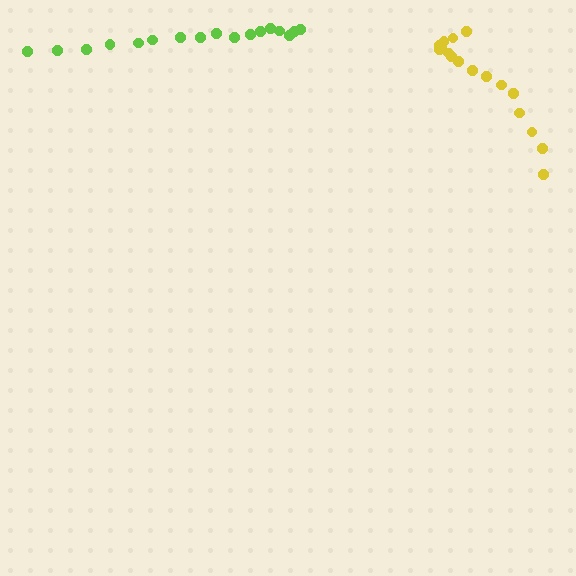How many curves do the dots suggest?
There are 2 distinct paths.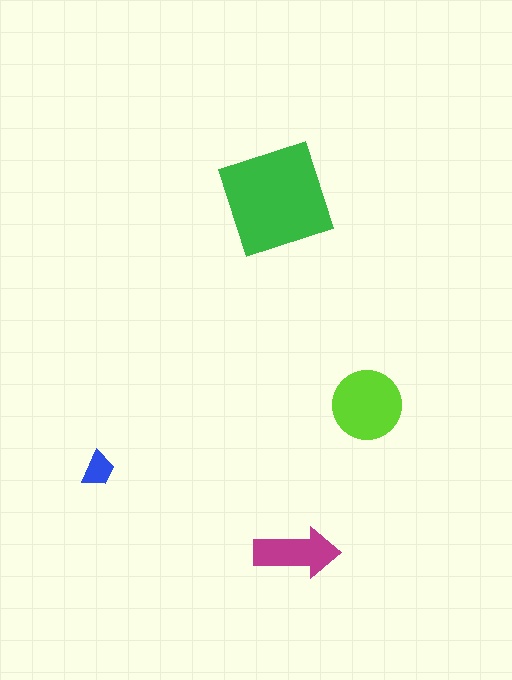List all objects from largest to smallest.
The green diamond, the lime circle, the magenta arrow, the blue trapezoid.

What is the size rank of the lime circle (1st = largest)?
2nd.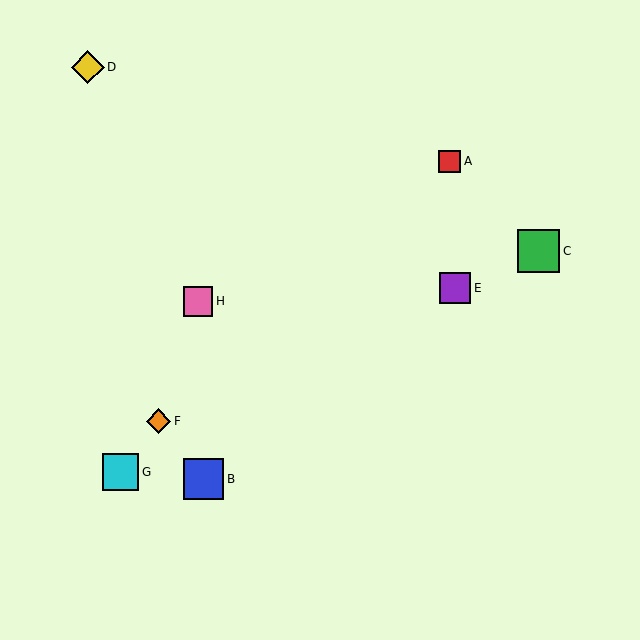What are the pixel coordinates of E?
Object E is at (455, 288).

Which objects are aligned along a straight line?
Objects C, E, F are aligned along a straight line.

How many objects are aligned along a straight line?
3 objects (C, E, F) are aligned along a straight line.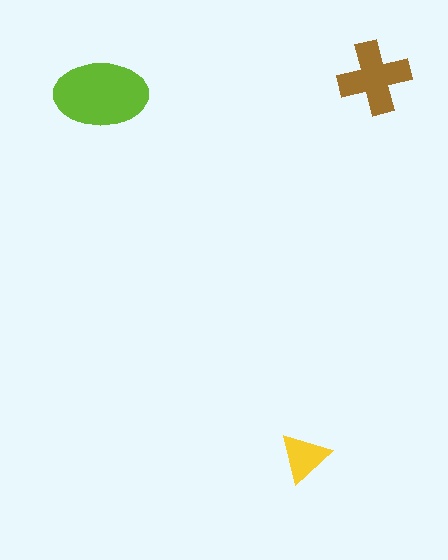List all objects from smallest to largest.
The yellow triangle, the brown cross, the lime ellipse.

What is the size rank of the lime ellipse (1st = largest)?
1st.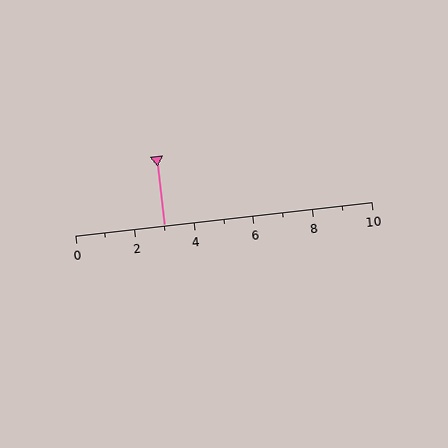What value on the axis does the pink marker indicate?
The marker indicates approximately 3.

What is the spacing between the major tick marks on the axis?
The major ticks are spaced 2 apart.